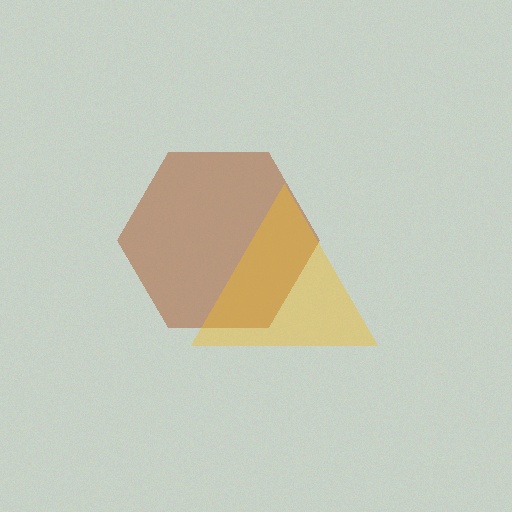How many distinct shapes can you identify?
There are 2 distinct shapes: a brown hexagon, a yellow triangle.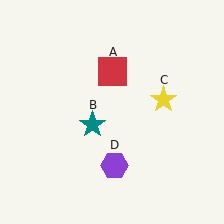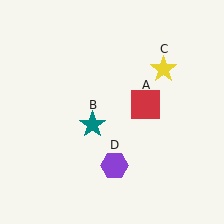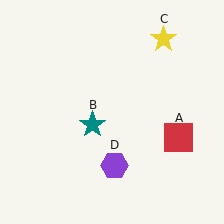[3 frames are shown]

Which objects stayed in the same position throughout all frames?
Teal star (object B) and purple hexagon (object D) remained stationary.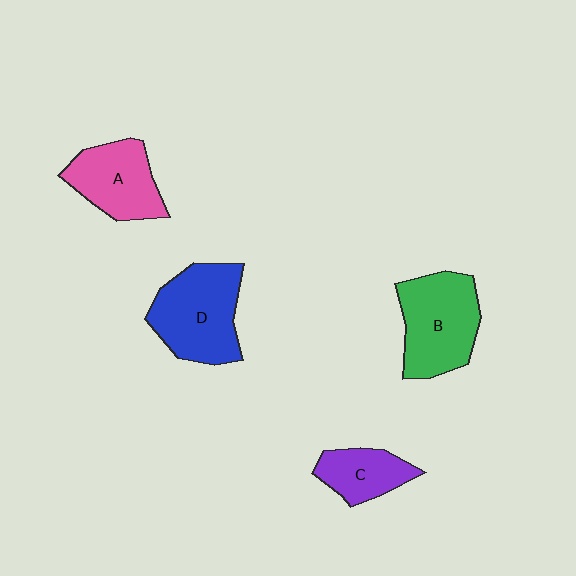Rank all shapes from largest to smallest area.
From largest to smallest: D (blue), B (green), A (pink), C (purple).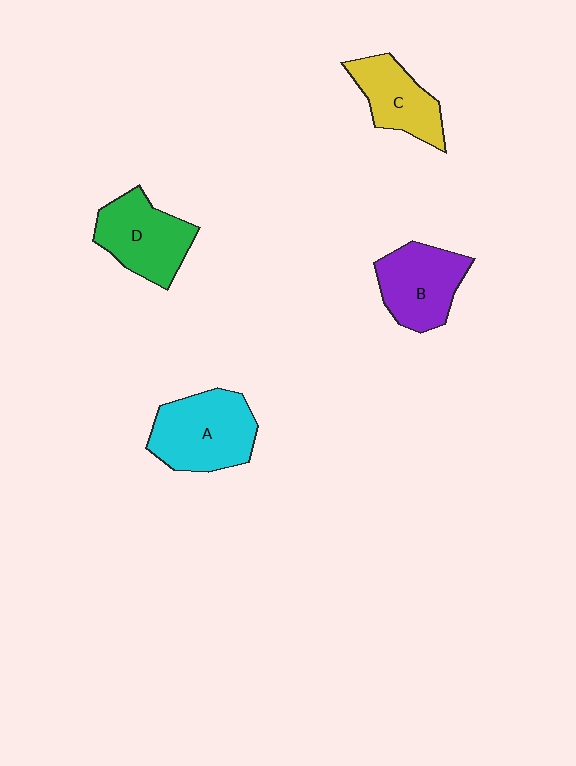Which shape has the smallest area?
Shape C (yellow).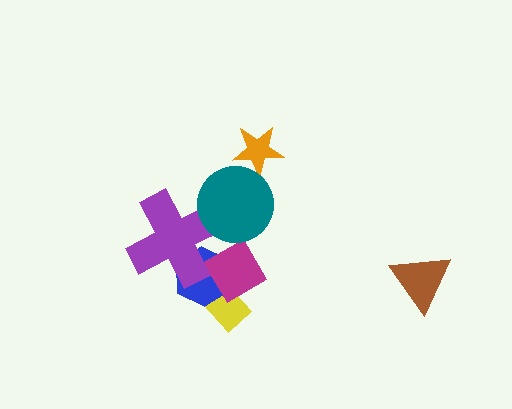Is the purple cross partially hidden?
Yes, it is partially covered by another shape.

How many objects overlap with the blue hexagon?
3 objects overlap with the blue hexagon.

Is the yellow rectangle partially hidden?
Yes, it is partially covered by another shape.